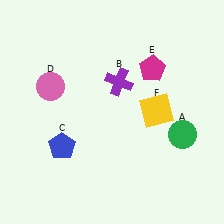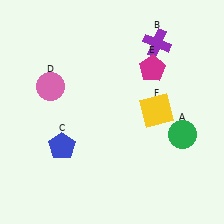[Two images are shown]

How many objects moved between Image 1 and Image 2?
1 object moved between the two images.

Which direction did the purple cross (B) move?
The purple cross (B) moved up.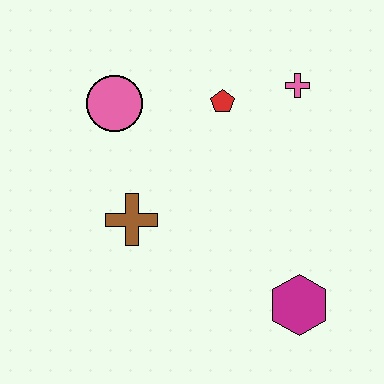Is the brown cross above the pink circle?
No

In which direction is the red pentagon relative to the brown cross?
The red pentagon is above the brown cross.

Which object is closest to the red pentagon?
The pink cross is closest to the red pentagon.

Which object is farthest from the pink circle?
The magenta hexagon is farthest from the pink circle.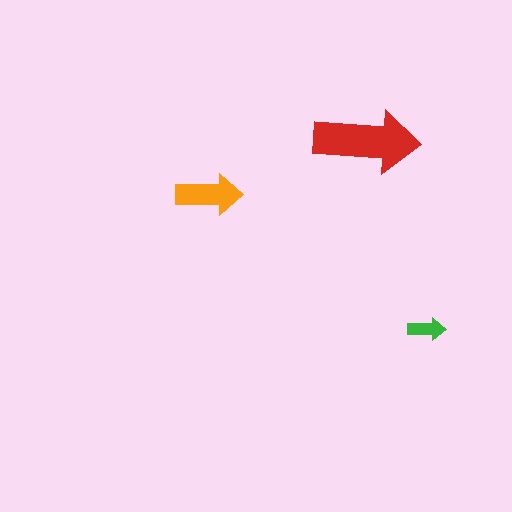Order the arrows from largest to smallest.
the red one, the orange one, the green one.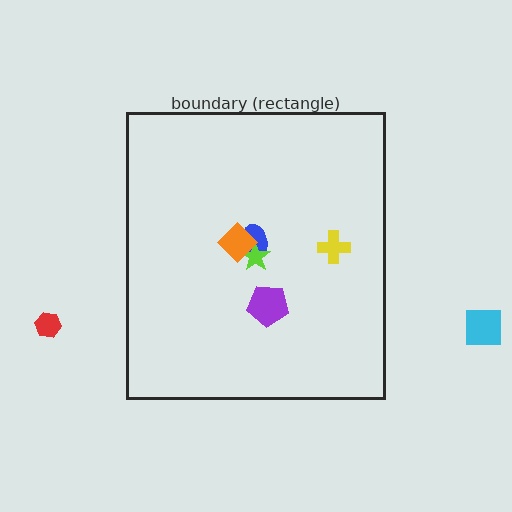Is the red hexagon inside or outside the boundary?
Outside.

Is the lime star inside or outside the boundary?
Inside.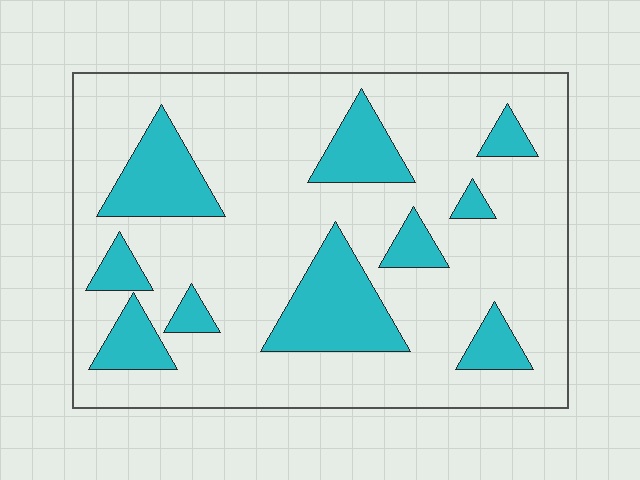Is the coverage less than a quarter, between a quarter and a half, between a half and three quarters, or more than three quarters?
Less than a quarter.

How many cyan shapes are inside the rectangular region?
10.